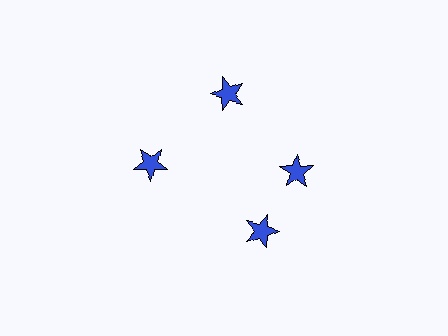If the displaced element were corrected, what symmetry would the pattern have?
It would have 4-fold rotational symmetry — the pattern would map onto itself every 90 degrees.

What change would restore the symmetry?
The symmetry would be restored by rotating it back into even spacing with its neighbors so that all 4 stars sit at equal angles and equal distance from the center.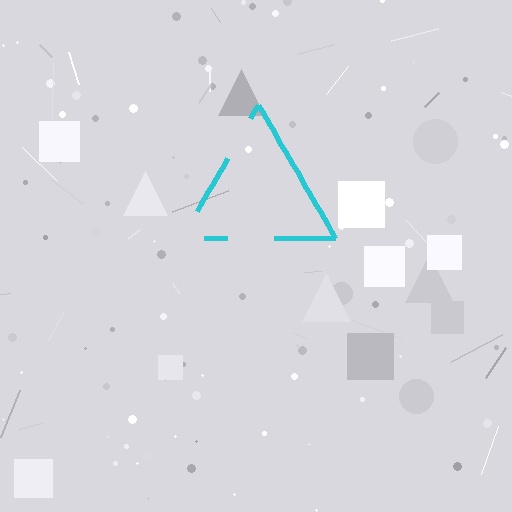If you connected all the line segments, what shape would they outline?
They would outline a triangle.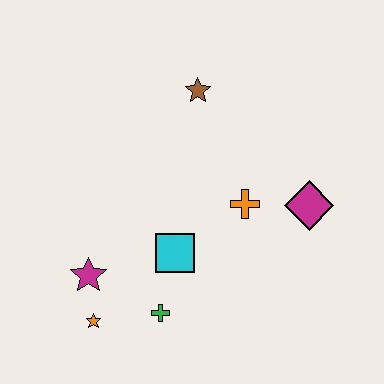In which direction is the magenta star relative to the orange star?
The magenta star is above the orange star.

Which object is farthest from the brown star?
The orange star is farthest from the brown star.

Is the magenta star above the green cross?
Yes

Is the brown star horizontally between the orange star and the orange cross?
Yes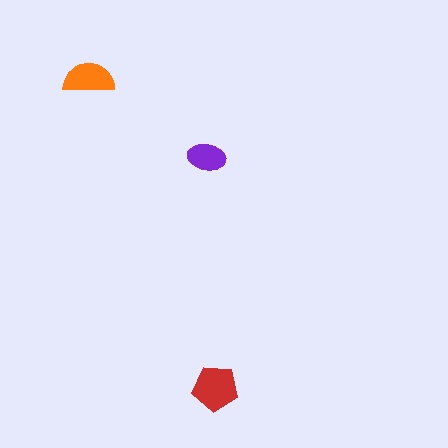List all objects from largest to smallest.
The red pentagon, the orange semicircle, the purple ellipse.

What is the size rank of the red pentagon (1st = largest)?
1st.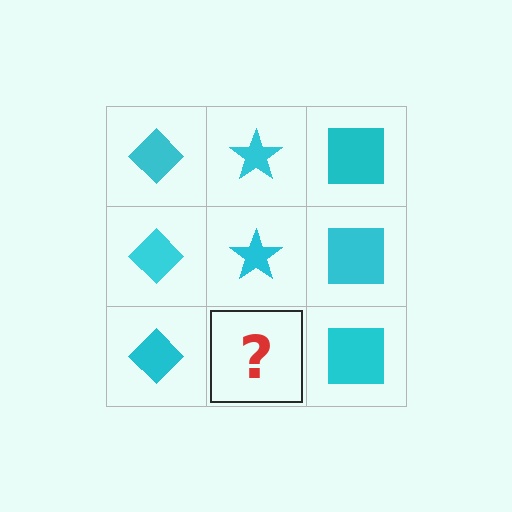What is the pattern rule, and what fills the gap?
The rule is that each column has a consistent shape. The gap should be filled with a cyan star.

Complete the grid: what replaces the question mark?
The question mark should be replaced with a cyan star.